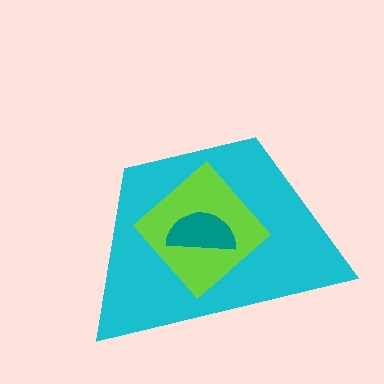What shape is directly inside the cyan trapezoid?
The lime diamond.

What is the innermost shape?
The teal semicircle.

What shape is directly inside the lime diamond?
The teal semicircle.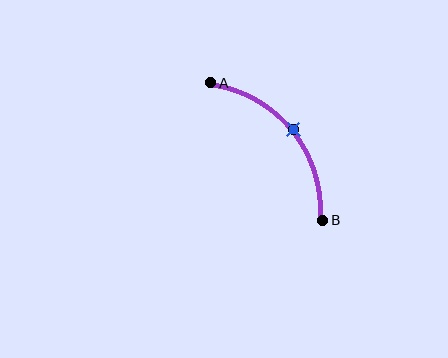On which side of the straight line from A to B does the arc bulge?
The arc bulges above and to the right of the straight line connecting A and B.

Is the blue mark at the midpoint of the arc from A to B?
Yes. The blue mark lies on the arc at equal arc-length from both A and B — it is the arc midpoint.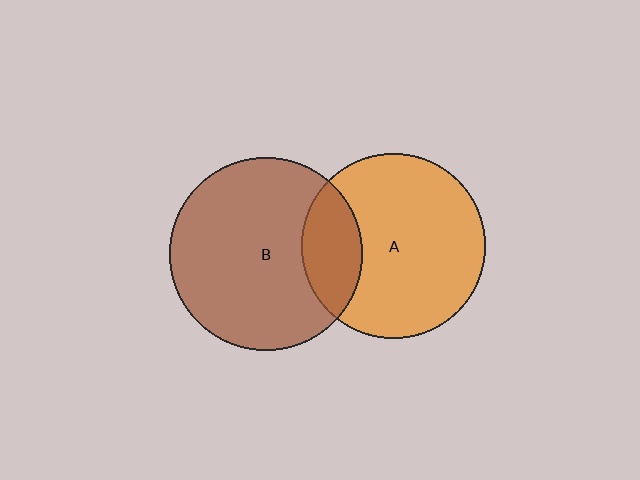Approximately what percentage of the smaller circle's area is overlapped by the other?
Approximately 20%.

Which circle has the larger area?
Circle B (brown).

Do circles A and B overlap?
Yes.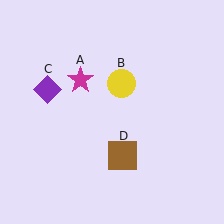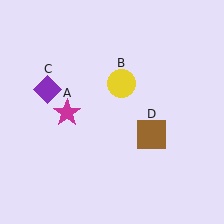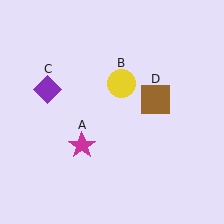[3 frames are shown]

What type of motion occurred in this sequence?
The magenta star (object A), brown square (object D) rotated counterclockwise around the center of the scene.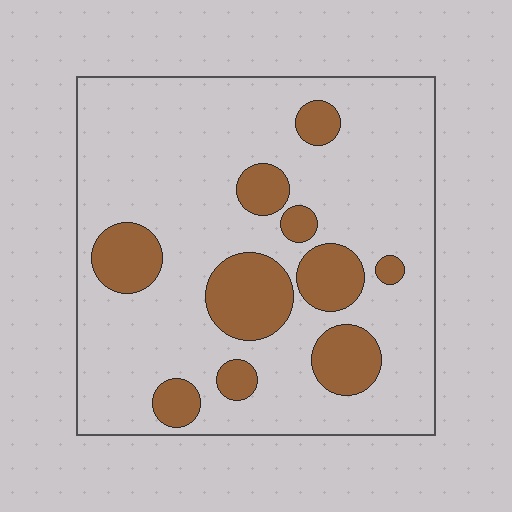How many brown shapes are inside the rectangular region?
10.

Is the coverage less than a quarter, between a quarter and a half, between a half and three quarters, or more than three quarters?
Less than a quarter.